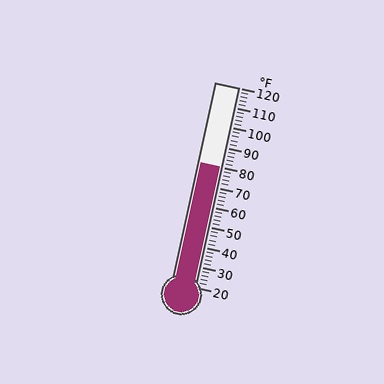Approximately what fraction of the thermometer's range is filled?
The thermometer is filled to approximately 60% of its range.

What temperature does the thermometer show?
The thermometer shows approximately 80°F.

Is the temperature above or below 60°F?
The temperature is above 60°F.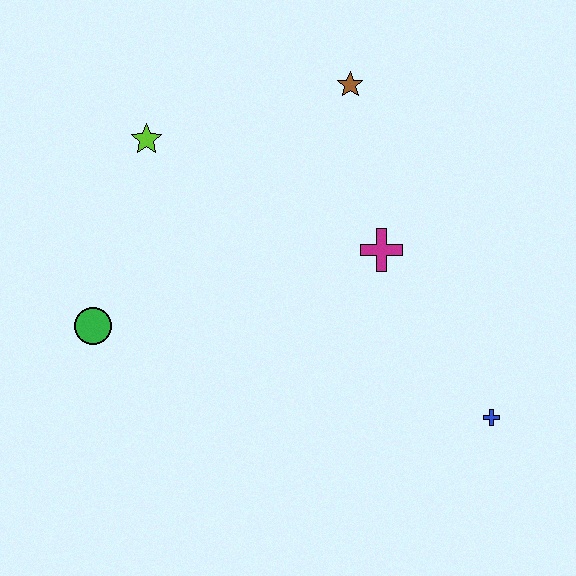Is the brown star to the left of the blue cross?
Yes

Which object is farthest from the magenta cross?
The green circle is farthest from the magenta cross.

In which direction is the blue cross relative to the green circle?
The blue cross is to the right of the green circle.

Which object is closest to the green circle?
The lime star is closest to the green circle.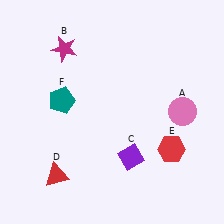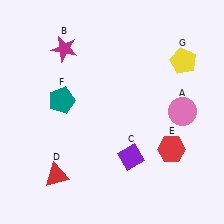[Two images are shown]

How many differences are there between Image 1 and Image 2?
There is 1 difference between the two images.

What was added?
A yellow pentagon (G) was added in Image 2.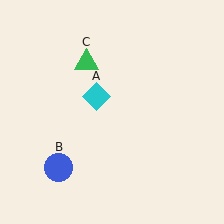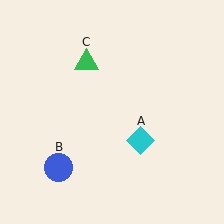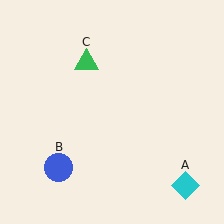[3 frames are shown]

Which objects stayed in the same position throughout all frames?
Blue circle (object B) and green triangle (object C) remained stationary.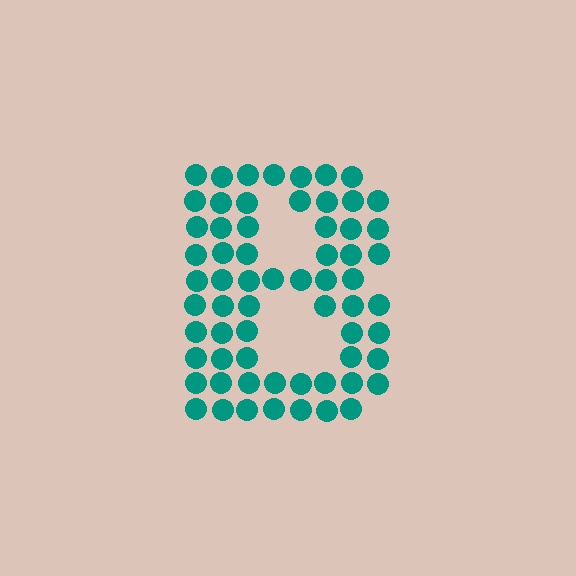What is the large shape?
The large shape is the letter B.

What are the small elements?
The small elements are circles.